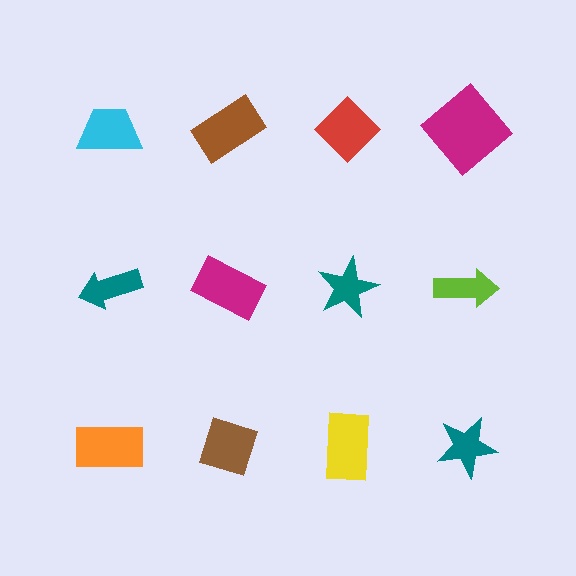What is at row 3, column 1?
An orange rectangle.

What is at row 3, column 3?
A yellow rectangle.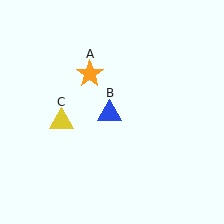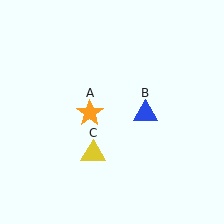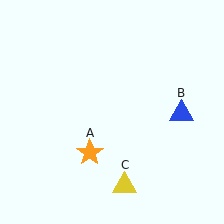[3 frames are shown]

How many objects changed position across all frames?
3 objects changed position: orange star (object A), blue triangle (object B), yellow triangle (object C).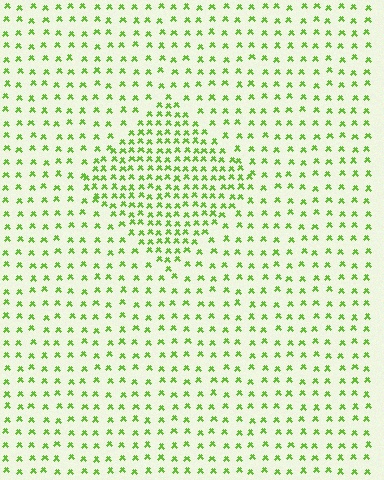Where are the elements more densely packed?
The elements are more densely packed inside the diamond boundary.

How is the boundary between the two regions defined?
The boundary is defined by a change in element density (approximately 2.0x ratio). All elements are the same color, size, and shape.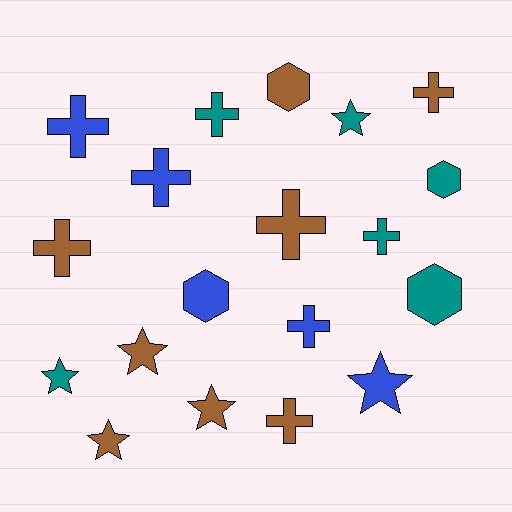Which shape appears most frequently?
Cross, with 9 objects.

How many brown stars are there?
There are 3 brown stars.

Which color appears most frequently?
Brown, with 8 objects.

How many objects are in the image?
There are 19 objects.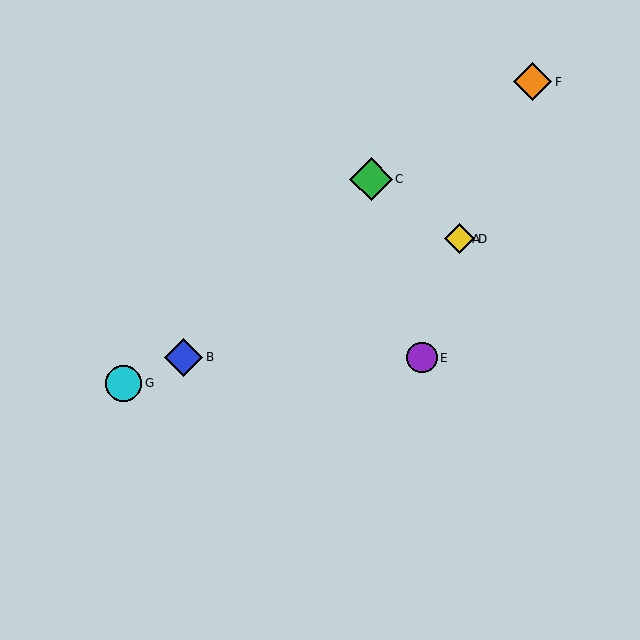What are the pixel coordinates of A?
Object A is at (459, 239).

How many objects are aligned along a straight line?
4 objects (A, B, D, G) are aligned along a straight line.